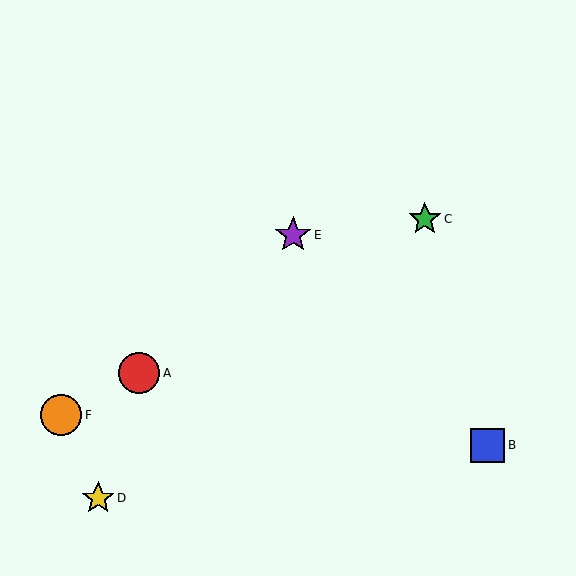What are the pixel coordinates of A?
Object A is at (139, 373).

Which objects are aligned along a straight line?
Objects A, C, F are aligned along a straight line.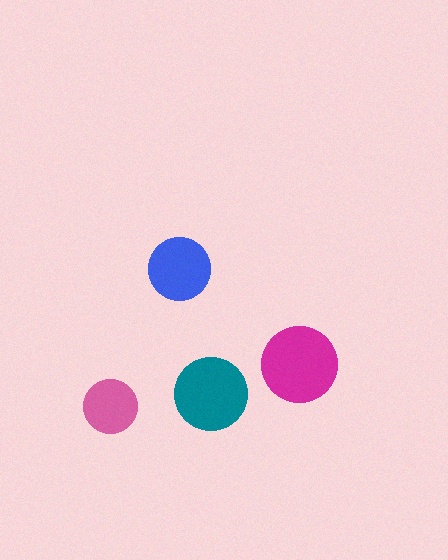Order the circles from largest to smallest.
the magenta one, the teal one, the blue one, the pink one.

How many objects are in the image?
There are 4 objects in the image.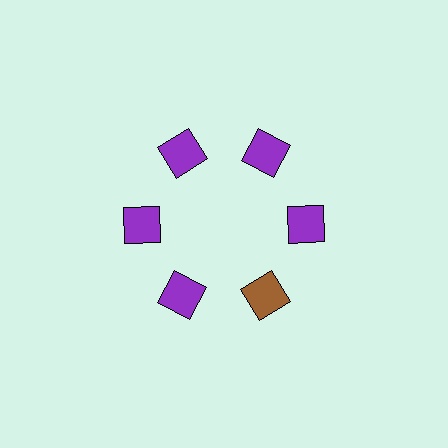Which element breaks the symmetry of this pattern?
The brown square at roughly the 5 o'clock position breaks the symmetry. All other shapes are purple squares.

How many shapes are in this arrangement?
There are 6 shapes arranged in a ring pattern.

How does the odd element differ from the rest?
It has a different color: brown instead of purple.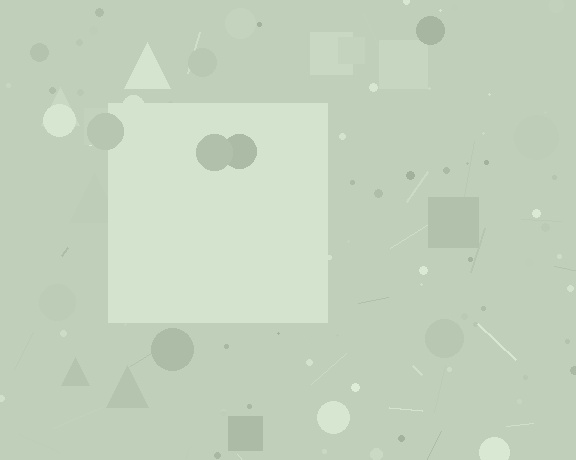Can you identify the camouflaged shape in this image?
The camouflaged shape is a square.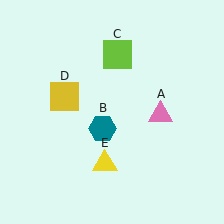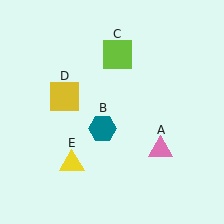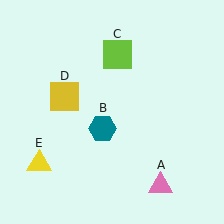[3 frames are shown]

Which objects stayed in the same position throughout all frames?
Teal hexagon (object B) and lime square (object C) and yellow square (object D) remained stationary.